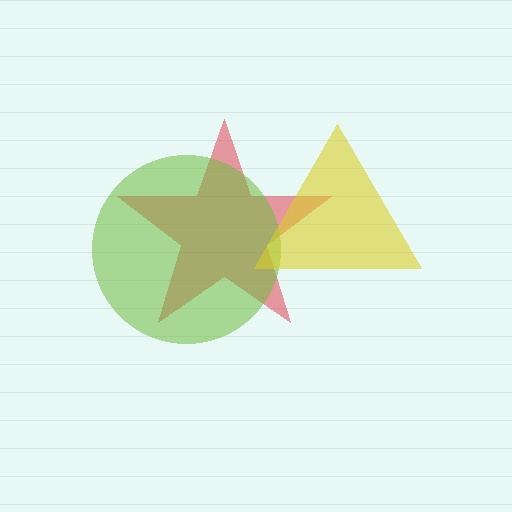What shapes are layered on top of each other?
The layered shapes are: a red star, a lime circle, a yellow triangle.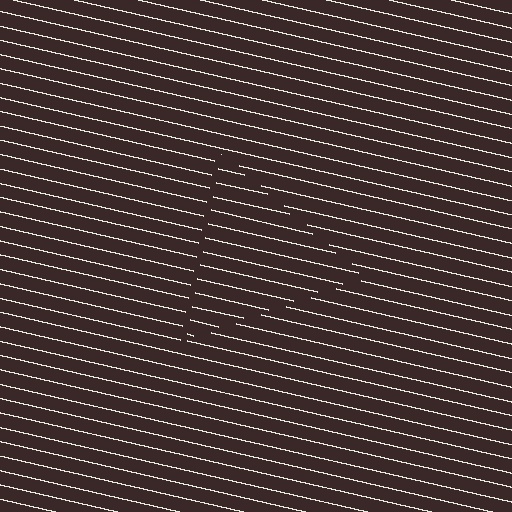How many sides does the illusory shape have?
3 sides — the line-ends trace a triangle.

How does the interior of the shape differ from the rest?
The interior of the shape contains the same grating, shifted by half a period — the contour is defined by the phase discontinuity where line-ends from the inner and outer gratings abut.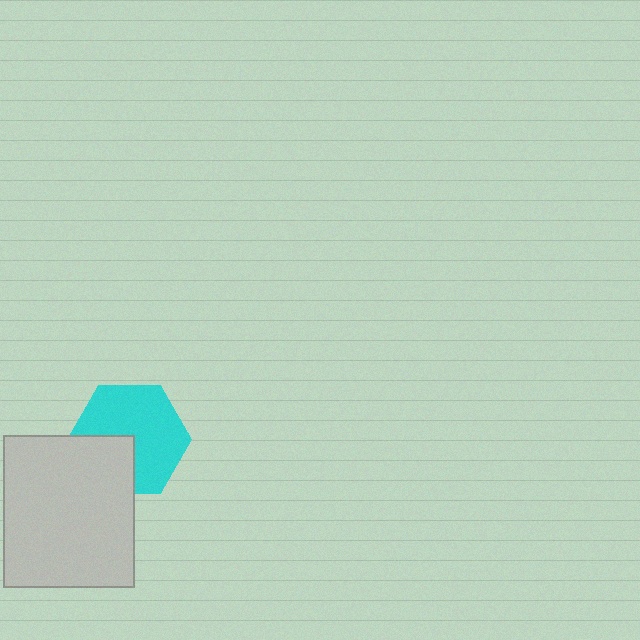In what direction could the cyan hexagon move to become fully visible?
The cyan hexagon could move toward the upper-right. That would shift it out from behind the light gray rectangle entirely.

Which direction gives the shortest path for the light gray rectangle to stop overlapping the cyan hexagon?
Moving toward the lower-left gives the shortest separation.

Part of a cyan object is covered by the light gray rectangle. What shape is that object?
It is a hexagon.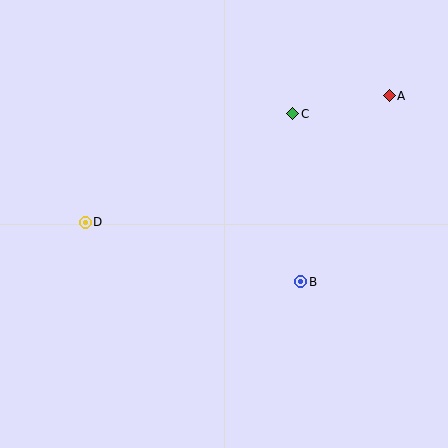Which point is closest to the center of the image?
Point B at (301, 282) is closest to the center.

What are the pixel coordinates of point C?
Point C is at (293, 114).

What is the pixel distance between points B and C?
The distance between B and C is 168 pixels.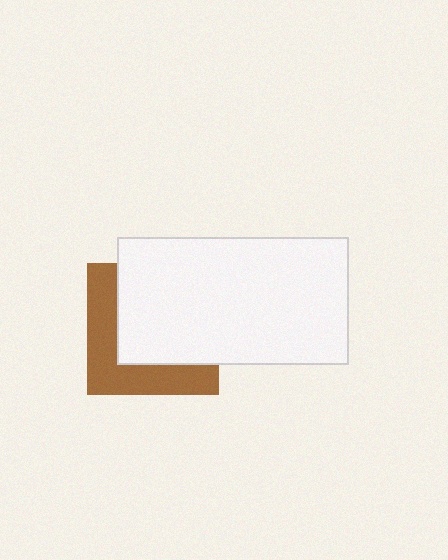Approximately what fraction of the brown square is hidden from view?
Roughly 60% of the brown square is hidden behind the white rectangle.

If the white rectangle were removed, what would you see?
You would see the complete brown square.